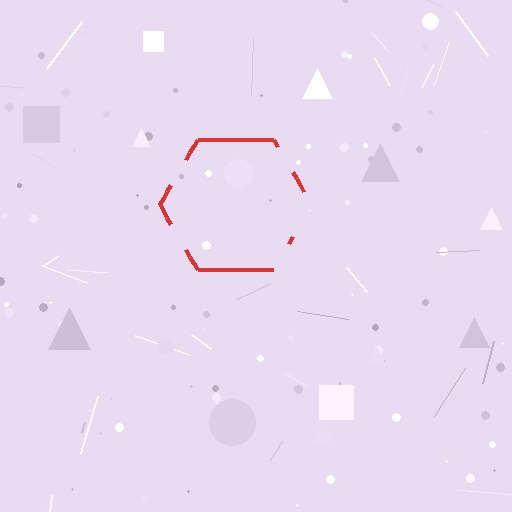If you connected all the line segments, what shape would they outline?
They would outline a hexagon.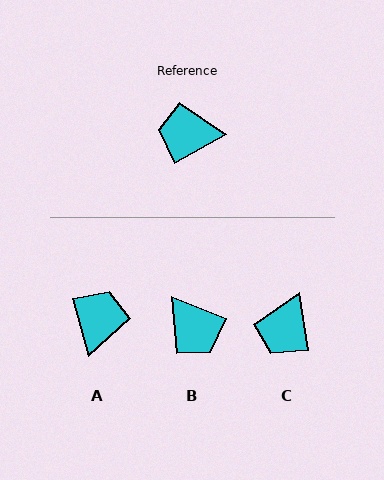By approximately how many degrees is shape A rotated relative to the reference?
Approximately 104 degrees clockwise.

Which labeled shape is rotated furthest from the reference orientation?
B, about 129 degrees away.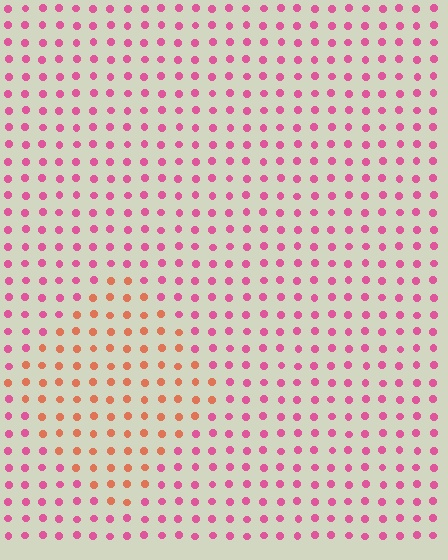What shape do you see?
I see a diamond.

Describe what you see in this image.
The image is filled with small pink elements in a uniform arrangement. A diamond-shaped region is visible where the elements are tinted to a slightly different hue, forming a subtle color boundary.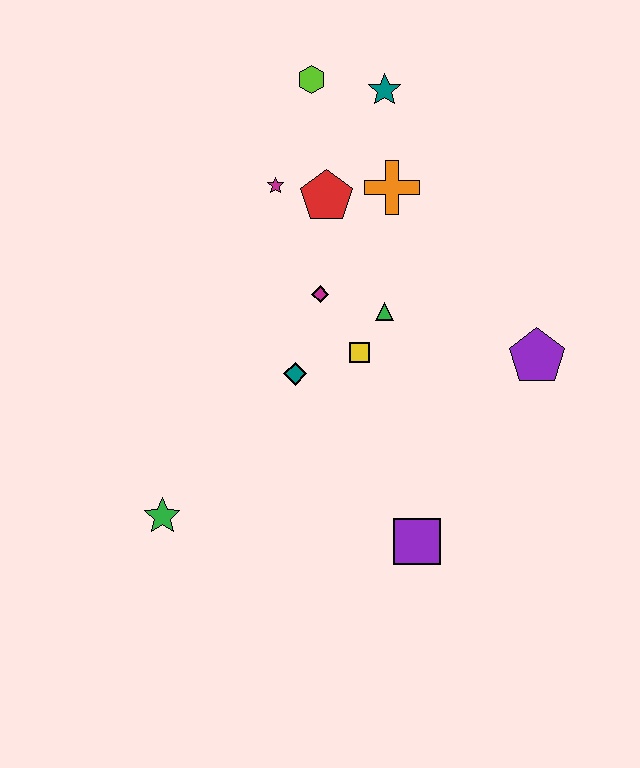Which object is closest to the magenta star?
The red pentagon is closest to the magenta star.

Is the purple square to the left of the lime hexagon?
No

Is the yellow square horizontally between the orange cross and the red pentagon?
Yes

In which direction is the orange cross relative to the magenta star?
The orange cross is to the right of the magenta star.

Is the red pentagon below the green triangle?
No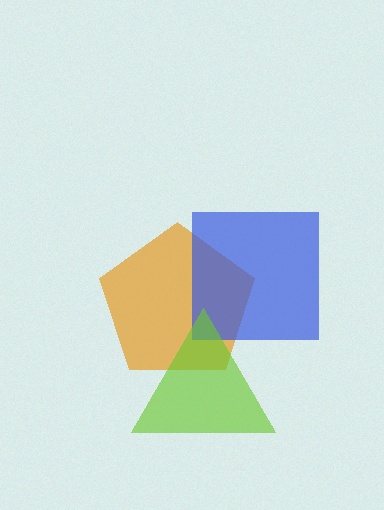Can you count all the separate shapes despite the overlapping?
Yes, there are 3 separate shapes.